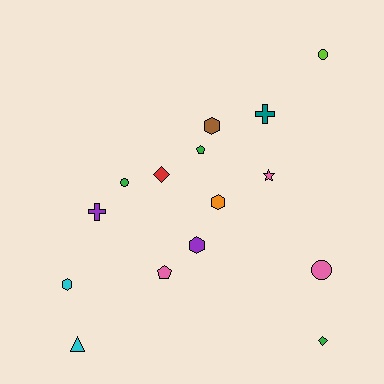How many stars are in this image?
There is 1 star.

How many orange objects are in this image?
There is 1 orange object.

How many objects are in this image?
There are 15 objects.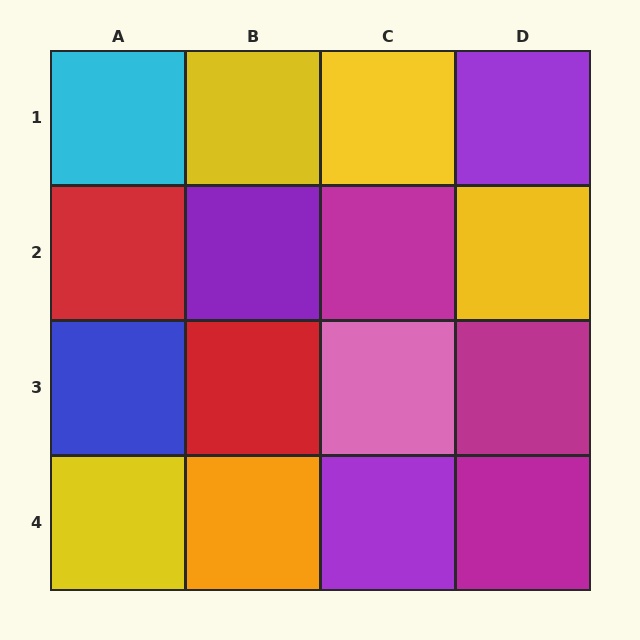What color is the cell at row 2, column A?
Red.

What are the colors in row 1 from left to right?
Cyan, yellow, yellow, purple.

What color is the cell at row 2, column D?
Yellow.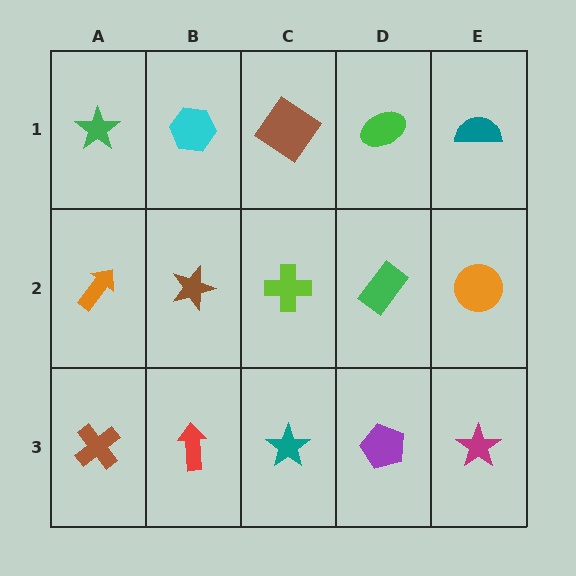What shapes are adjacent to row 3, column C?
A lime cross (row 2, column C), a red arrow (row 3, column B), a purple pentagon (row 3, column D).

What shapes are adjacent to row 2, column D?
A green ellipse (row 1, column D), a purple pentagon (row 3, column D), a lime cross (row 2, column C), an orange circle (row 2, column E).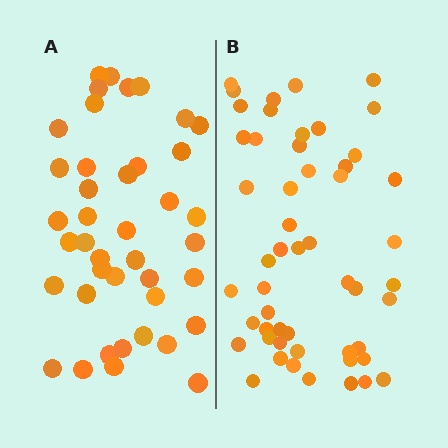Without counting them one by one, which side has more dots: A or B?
Region B (the right region) has more dots.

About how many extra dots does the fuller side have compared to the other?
Region B has roughly 12 or so more dots than region A.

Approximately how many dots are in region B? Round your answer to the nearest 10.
About 50 dots. (The exact count is 52, which rounds to 50.)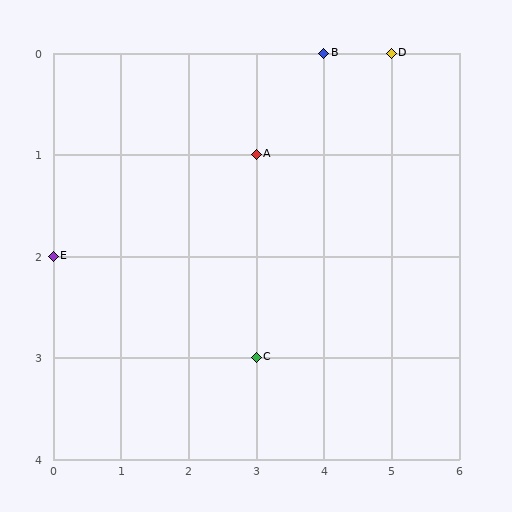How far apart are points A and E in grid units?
Points A and E are 3 columns and 1 row apart (about 3.2 grid units diagonally).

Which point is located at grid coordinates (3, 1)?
Point A is at (3, 1).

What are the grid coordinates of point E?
Point E is at grid coordinates (0, 2).